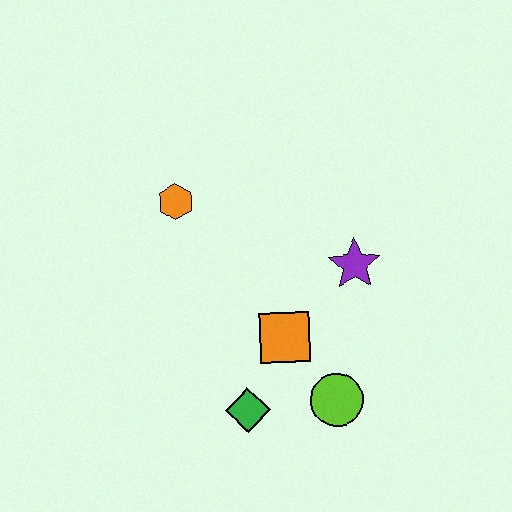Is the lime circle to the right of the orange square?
Yes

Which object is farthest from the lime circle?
The orange hexagon is farthest from the lime circle.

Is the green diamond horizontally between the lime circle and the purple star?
No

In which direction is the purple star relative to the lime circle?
The purple star is above the lime circle.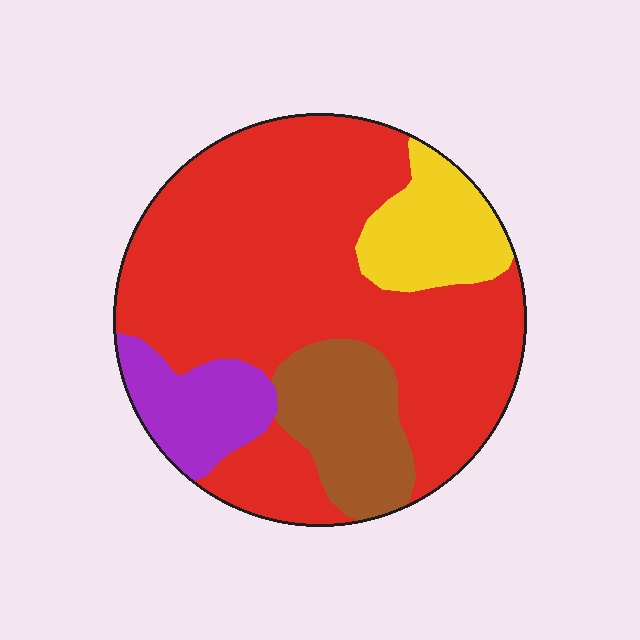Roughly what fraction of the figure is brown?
Brown takes up about one eighth (1/8) of the figure.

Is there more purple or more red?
Red.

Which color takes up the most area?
Red, at roughly 65%.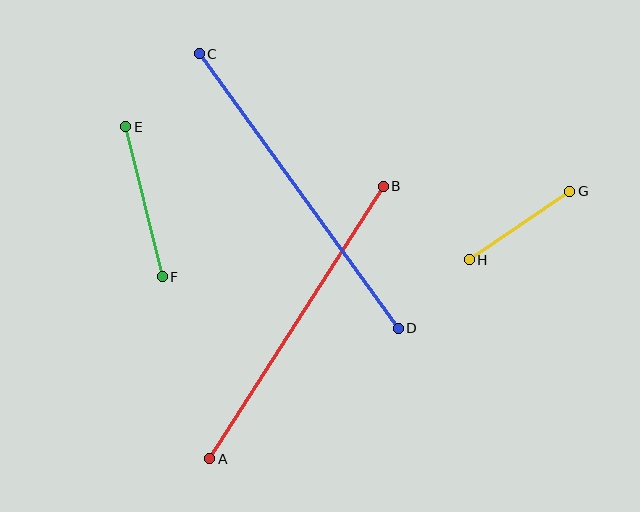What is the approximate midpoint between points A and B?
The midpoint is at approximately (297, 323) pixels.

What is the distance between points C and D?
The distance is approximately 339 pixels.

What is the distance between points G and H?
The distance is approximately 121 pixels.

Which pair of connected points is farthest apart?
Points C and D are farthest apart.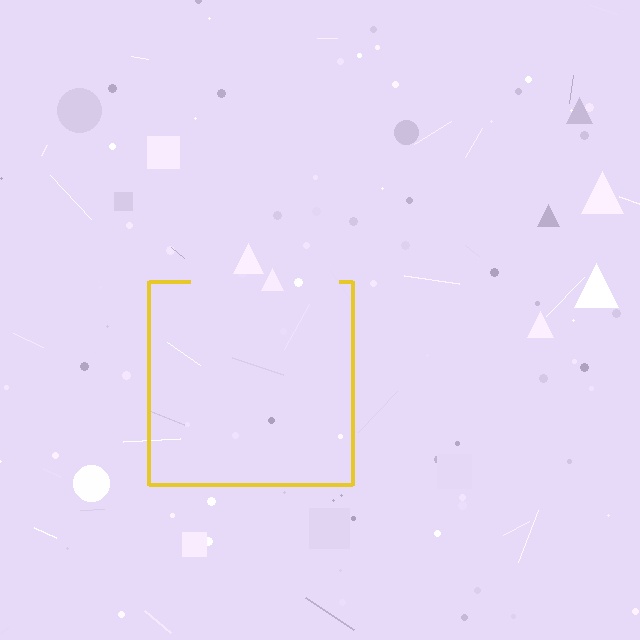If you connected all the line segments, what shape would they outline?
They would outline a square.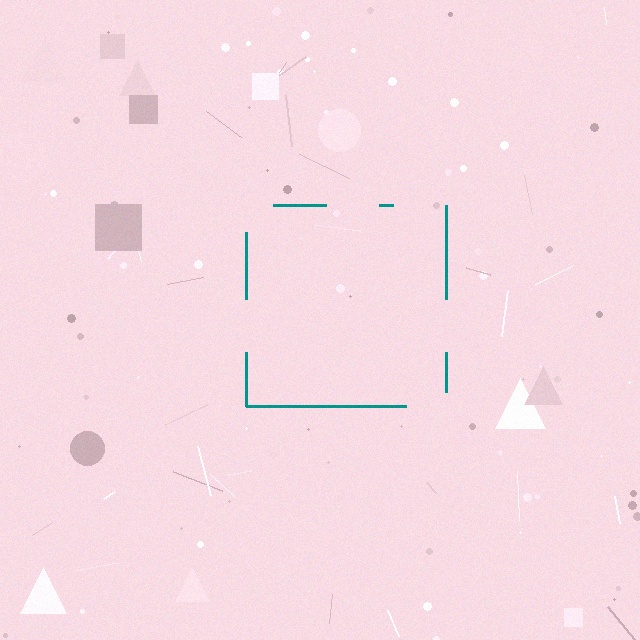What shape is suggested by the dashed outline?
The dashed outline suggests a square.